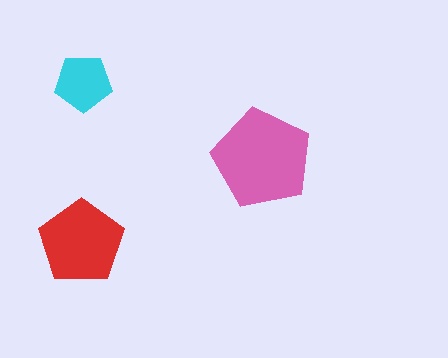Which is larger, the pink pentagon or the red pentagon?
The pink one.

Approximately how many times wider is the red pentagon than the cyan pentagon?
About 1.5 times wider.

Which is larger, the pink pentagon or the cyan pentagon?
The pink one.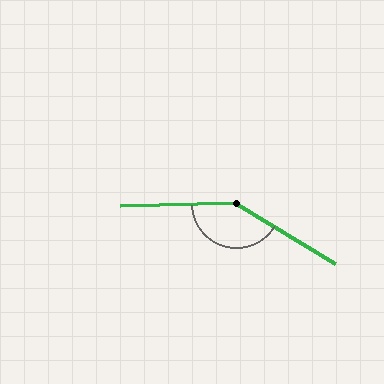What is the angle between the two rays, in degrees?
Approximately 148 degrees.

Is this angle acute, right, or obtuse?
It is obtuse.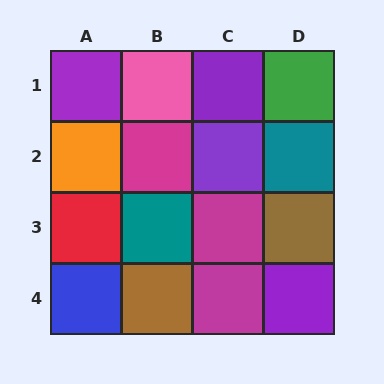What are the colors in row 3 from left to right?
Red, teal, magenta, brown.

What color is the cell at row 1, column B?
Pink.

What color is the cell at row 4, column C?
Magenta.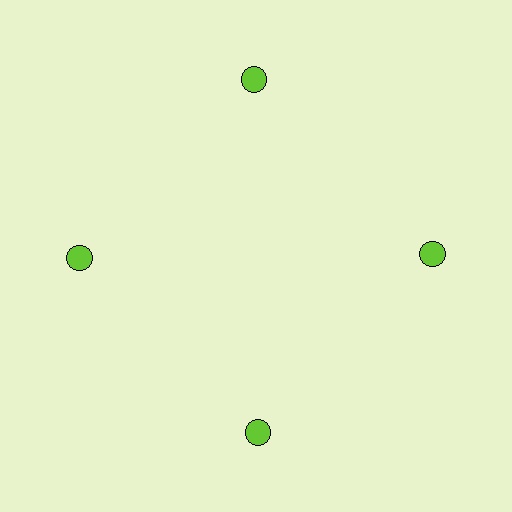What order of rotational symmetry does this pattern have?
This pattern has 4-fold rotational symmetry.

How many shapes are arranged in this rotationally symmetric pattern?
There are 4 shapes, arranged in 4 groups of 1.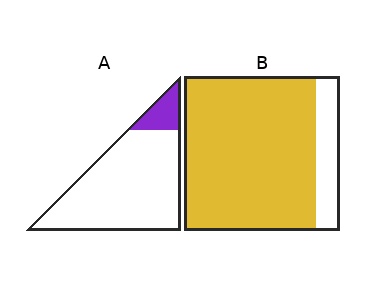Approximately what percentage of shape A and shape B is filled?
A is approximately 10% and B is approximately 85%.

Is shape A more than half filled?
No.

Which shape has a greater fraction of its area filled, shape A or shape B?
Shape B.